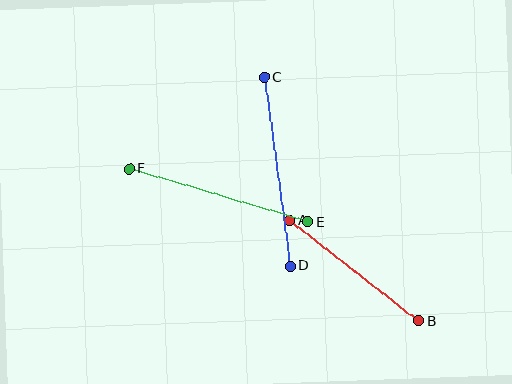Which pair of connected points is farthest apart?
Points C and D are farthest apart.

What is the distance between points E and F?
The distance is approximately 186 pixels.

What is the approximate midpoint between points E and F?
The midpoint is at approximately (218, 195) pixels.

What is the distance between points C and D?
The distance is approximately 190 pixels.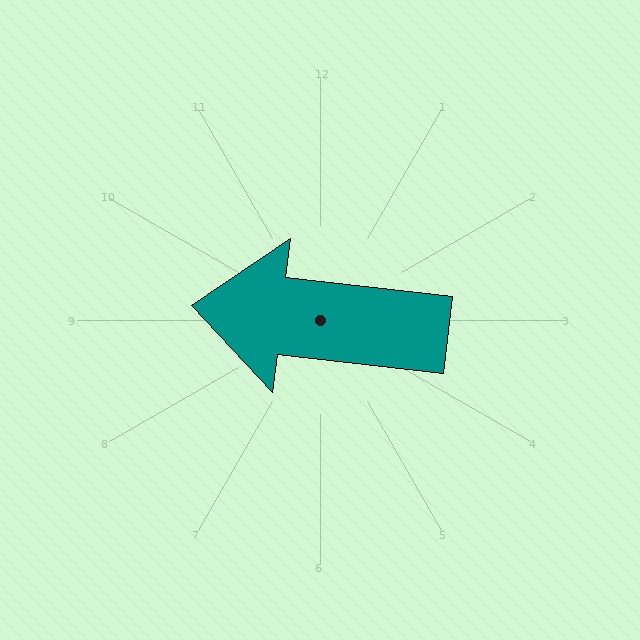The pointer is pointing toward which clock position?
Roughly 9 o'clock.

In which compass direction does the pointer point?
West.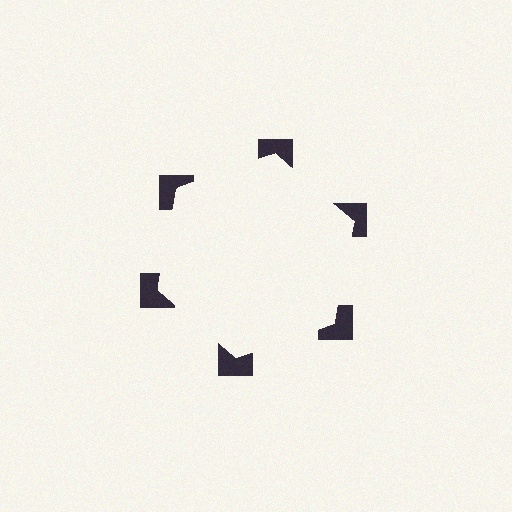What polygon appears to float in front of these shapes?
An illusory hexagon — its edges are inferred from the aligned wedge cuts in the notched squares, not physically drawn.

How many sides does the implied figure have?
6 sides.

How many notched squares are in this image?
There are 6 — one at each vertex of the illusory hexagon.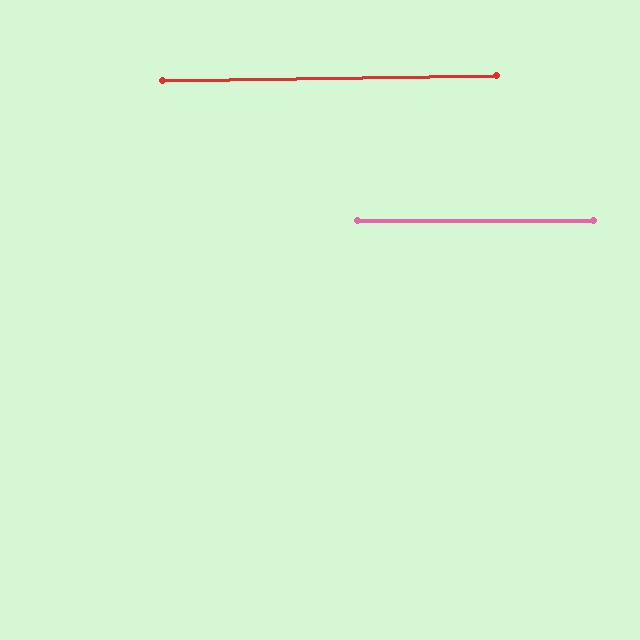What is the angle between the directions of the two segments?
Approximately 1 degree.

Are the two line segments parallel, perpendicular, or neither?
Parallel — their directions differ by only 0.7°.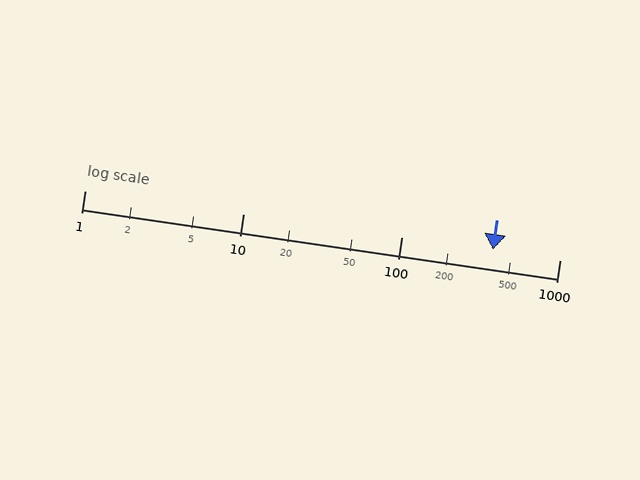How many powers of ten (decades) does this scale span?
The scale spans 3 decades, from 1 to 1000.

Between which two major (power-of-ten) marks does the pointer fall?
The pointer is between 100 and 1000.